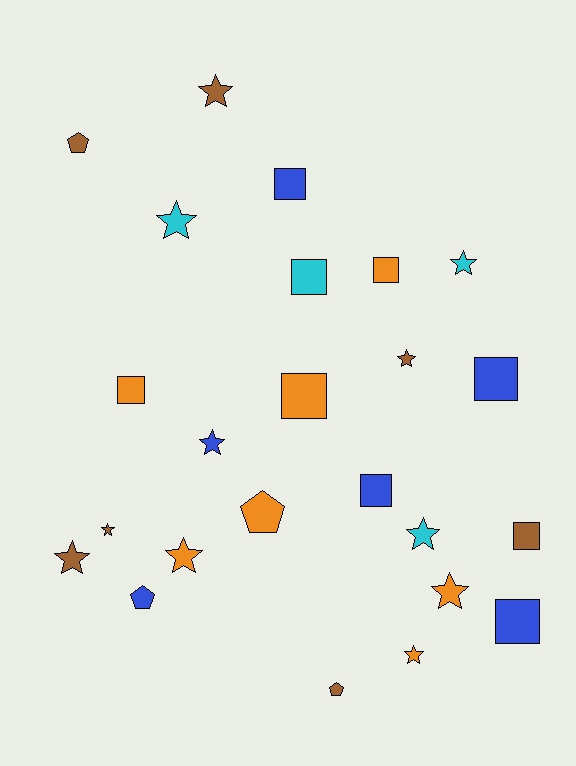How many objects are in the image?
There are 24 objects.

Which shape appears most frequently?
Star, with 11 objects.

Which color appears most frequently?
Brown, with 7 objects.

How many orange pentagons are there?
There is 1 orange pentagon.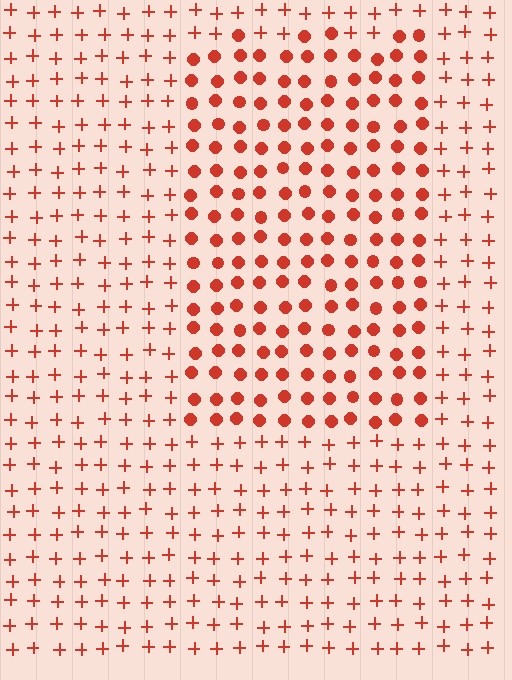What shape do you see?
I see a rectangle.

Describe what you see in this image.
The image is filled with small red elements arranged in a uniform grid. A rectangle-shaped region contains circles, while the surrounding area contains plus signs. The boundary is defined purely by the change in element shape.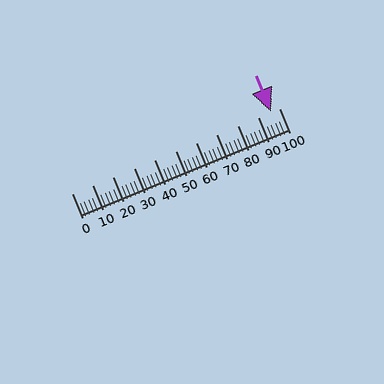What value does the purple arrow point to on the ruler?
The purple arrow points to approximately 96.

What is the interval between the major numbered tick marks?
The major tick marks are spaced 10 units apart.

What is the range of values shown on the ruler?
The ruler shows values from 0 to 100.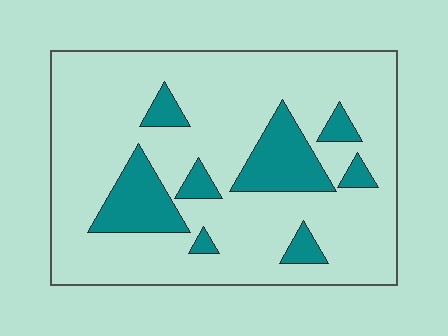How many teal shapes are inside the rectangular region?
8.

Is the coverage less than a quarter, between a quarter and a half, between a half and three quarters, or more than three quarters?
Less than a quarter.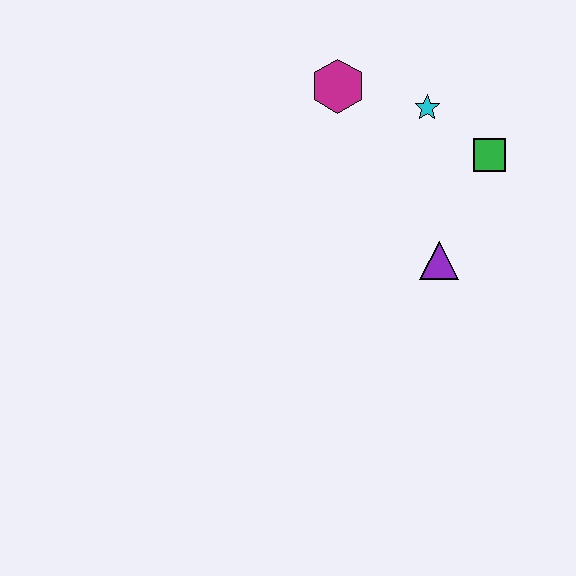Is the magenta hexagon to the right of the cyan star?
No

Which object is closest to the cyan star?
The green square is closest to the cyan star.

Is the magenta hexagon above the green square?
Yes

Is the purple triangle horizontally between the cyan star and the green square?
Yes